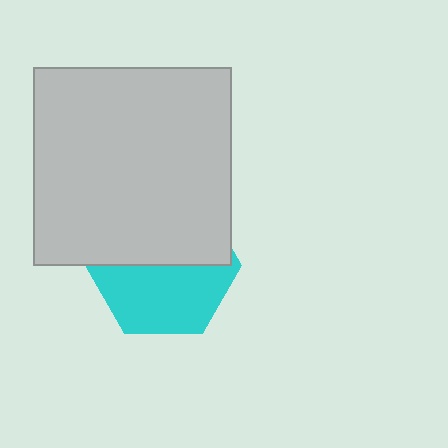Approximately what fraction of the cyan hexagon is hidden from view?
Roughly 49% of the cyan hexagon is hidden behind the light gray square.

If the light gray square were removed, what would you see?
You would see the complete cyan hexagon.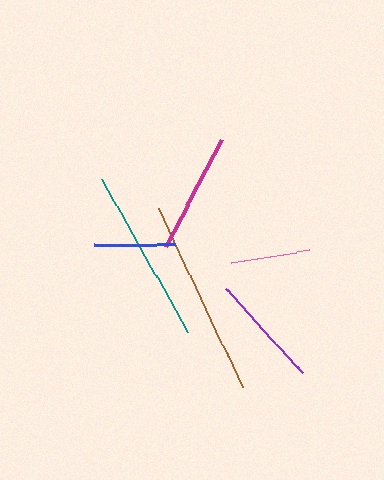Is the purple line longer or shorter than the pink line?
The purple line is longer than the pink line.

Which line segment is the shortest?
The pink line is the shortest at approximately 78 pixels.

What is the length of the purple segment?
The purple segment is approximately 115 pixels long.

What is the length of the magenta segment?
The magenta segment is approximately 121 pixels long.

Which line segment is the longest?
The brown line is the longest at approximately 197 pixels.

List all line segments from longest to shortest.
From longest to shortest: brown, teal, magenta, purple, blue, pink.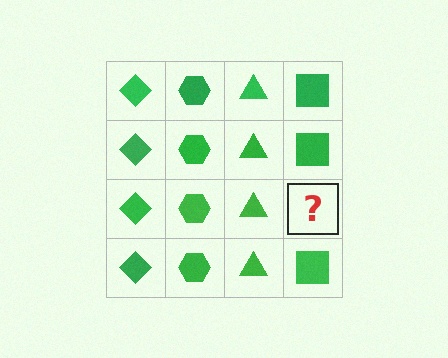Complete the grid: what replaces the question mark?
The question mark should be replaced with a green square.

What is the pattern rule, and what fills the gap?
The rule is that each column has a consistent shape. The gap should be filled with a green square.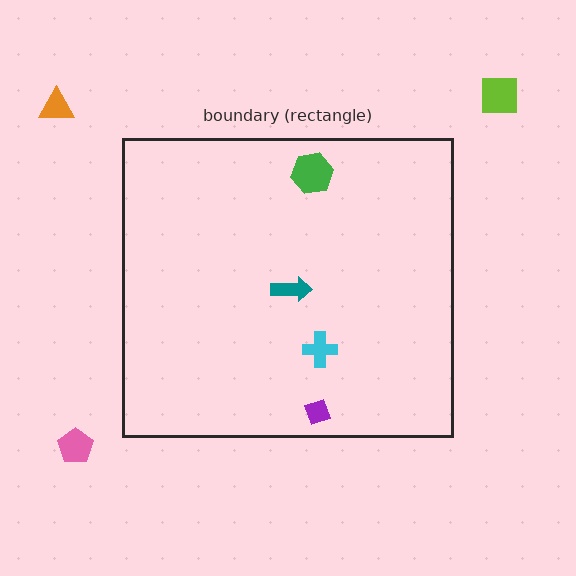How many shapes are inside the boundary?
4 inside, 3 outside.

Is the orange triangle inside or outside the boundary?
Outside.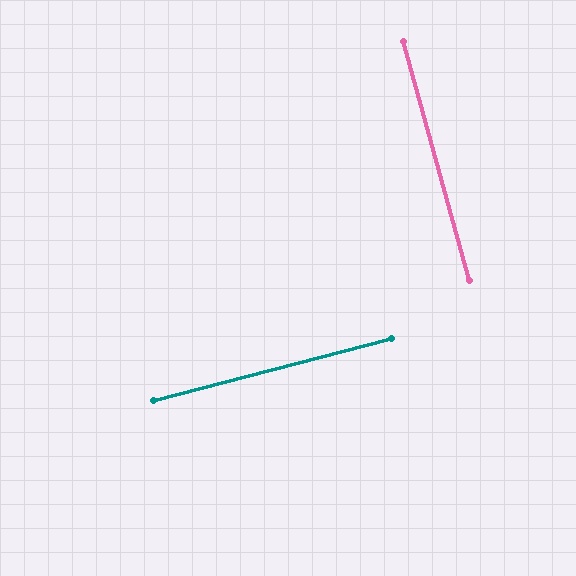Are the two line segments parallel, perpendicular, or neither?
Perpendicular — they meet at approximately 89°.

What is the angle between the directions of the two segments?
Approximately 89 degrees.